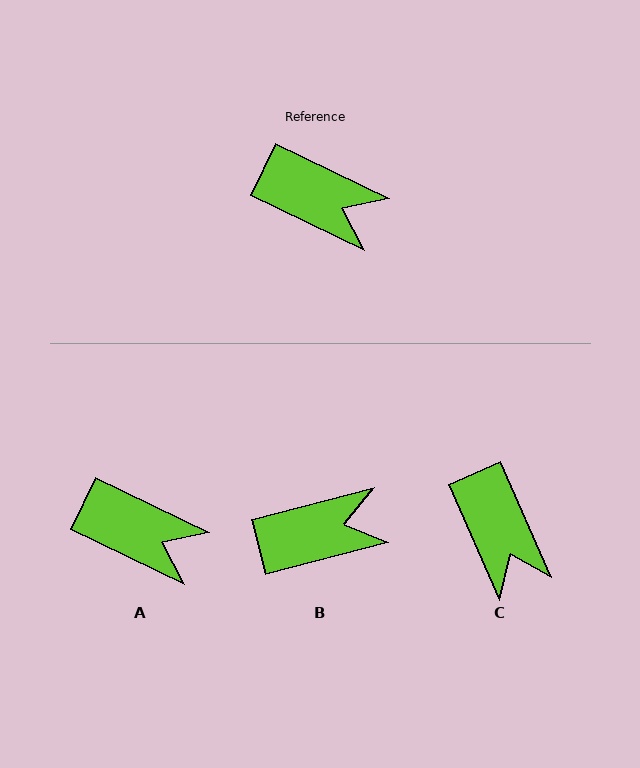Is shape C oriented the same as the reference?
No, it is off by about 41 degrees.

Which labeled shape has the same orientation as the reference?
A.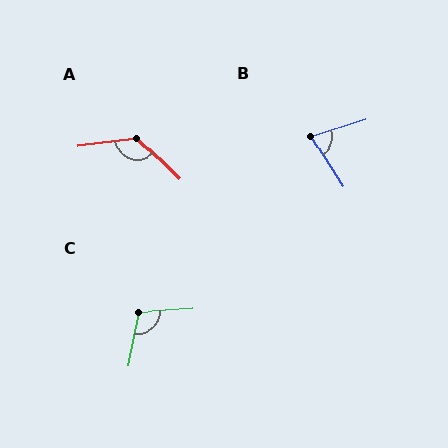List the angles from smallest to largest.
B (75°), C (105°), A (128°).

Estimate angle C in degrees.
Approximately 105 degrees.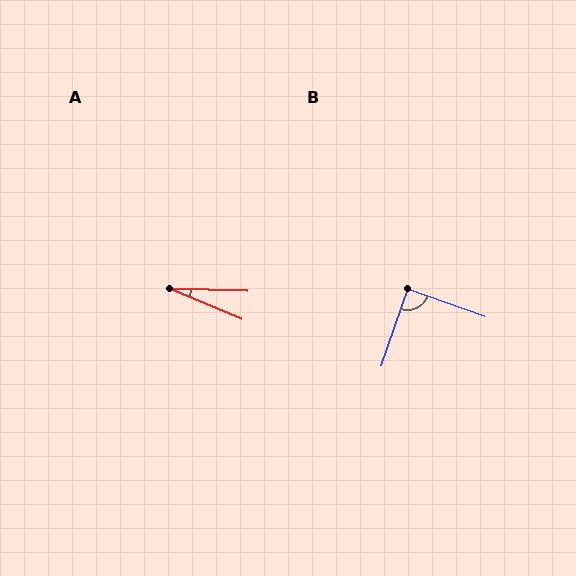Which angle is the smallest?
A, at approximately 21 degrees.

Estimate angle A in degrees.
Approximately 21 degrees.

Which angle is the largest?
B, at approximately 89 degrees.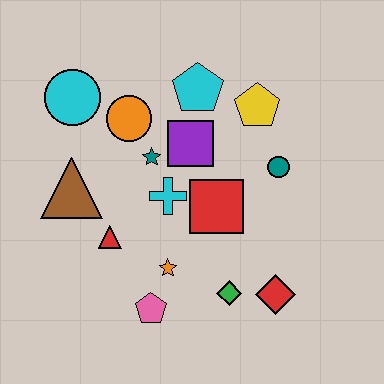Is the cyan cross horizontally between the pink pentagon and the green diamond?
Yes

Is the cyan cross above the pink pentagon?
Yes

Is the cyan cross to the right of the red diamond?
No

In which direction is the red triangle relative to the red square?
The red triangle is to the left of the red square.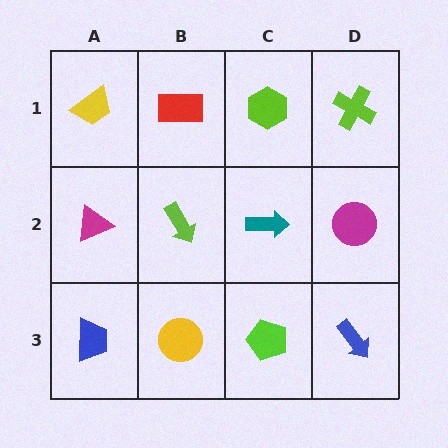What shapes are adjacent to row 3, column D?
A magenta circle (row 2, column D), a lime pentagon (row 3, column C).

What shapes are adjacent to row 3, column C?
A teal arrow (row 2, column C), a yellow circle (row 3, column B), a blue arrow (row 3, column D).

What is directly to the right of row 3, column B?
A lime pentagon.